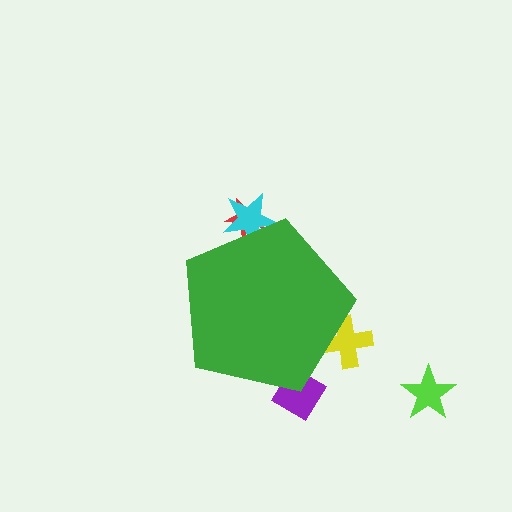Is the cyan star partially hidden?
Yes, the cyan star is partially hidden behind the green pentagon.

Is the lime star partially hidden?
No, the lime star is fully visible.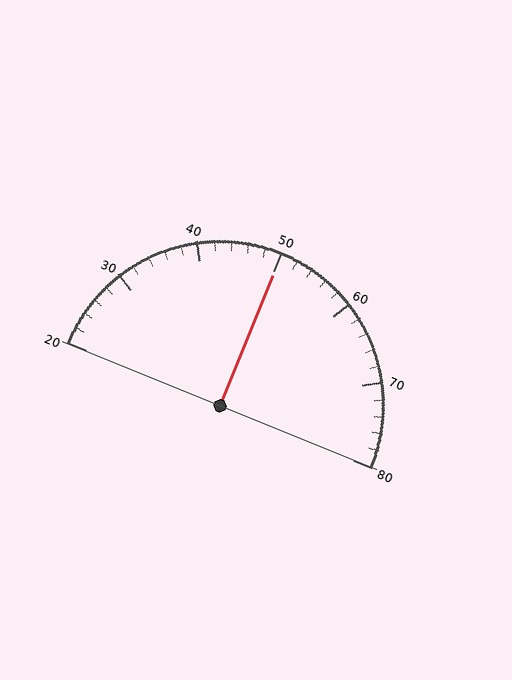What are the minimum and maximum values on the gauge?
The gauge ranges from 20 to 80.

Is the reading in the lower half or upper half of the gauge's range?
The reading is in the upper half of the range (20 to 80).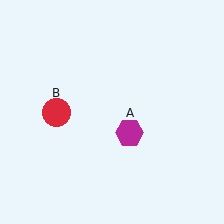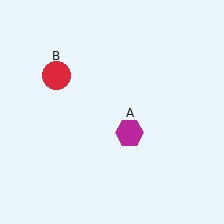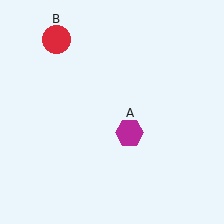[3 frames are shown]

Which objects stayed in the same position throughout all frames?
Magenta hexagon (object A) remained stationary.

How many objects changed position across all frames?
1 object changed position: red circle (object B).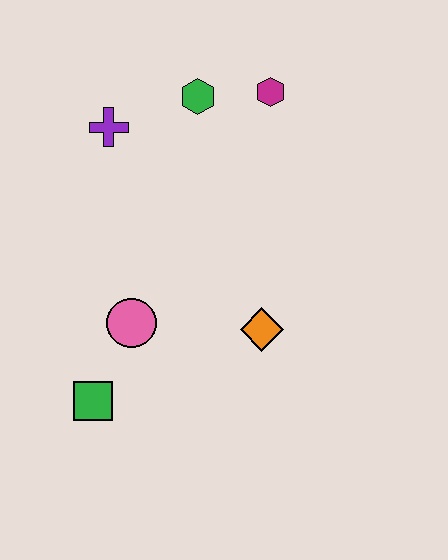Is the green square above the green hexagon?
No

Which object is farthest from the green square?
The magenta hexagon is farthest from the green square.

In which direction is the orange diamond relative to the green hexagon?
The orange diamond is below the green hexagon.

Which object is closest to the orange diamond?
The pink circle is closest to the orange diamond.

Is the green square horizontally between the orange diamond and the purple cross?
No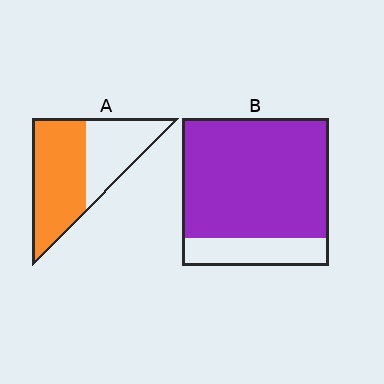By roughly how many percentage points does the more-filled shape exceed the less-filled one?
By roughly 20 percentage points (B over A).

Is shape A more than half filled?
Yes.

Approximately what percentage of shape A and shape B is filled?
A is approximately 60% and B is approximately 80%.